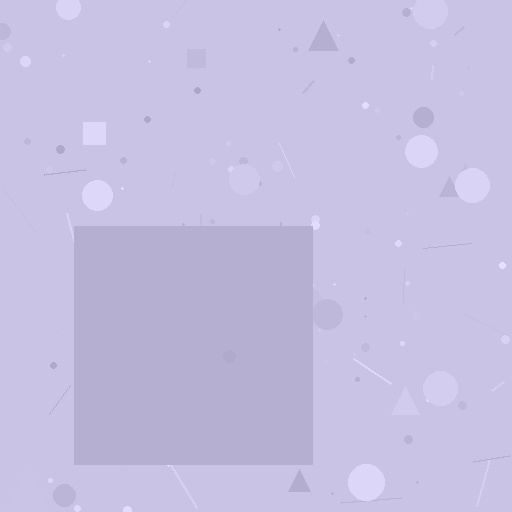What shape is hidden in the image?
A square is hidden in the image.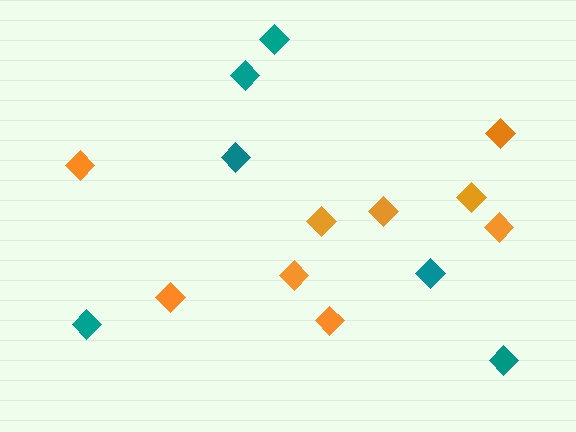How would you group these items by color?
There are 2 groups: one group of orange diamonds (9) and one group of teal diamonds (6).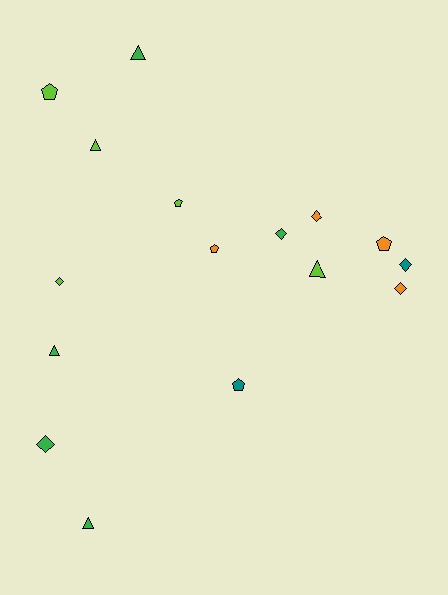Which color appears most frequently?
Green, with 5 objects.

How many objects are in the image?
There are 16 objects.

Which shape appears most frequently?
Diamond, with 6 objects.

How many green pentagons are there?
There are no green pentagons.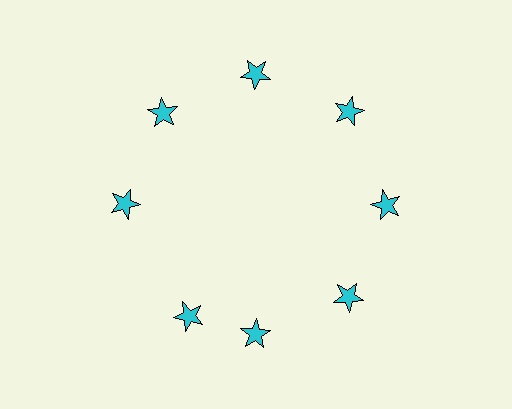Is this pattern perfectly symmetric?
No. The 8 cyan stars are arranged in a ring, but one element near the 8 o'clock position is rotated out of alignment along the ring, breaking the 8-fold rotational symmetry.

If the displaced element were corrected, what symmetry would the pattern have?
It would have 8-fold rotational symmetry — the pattern would map onto itself every 45 degrees.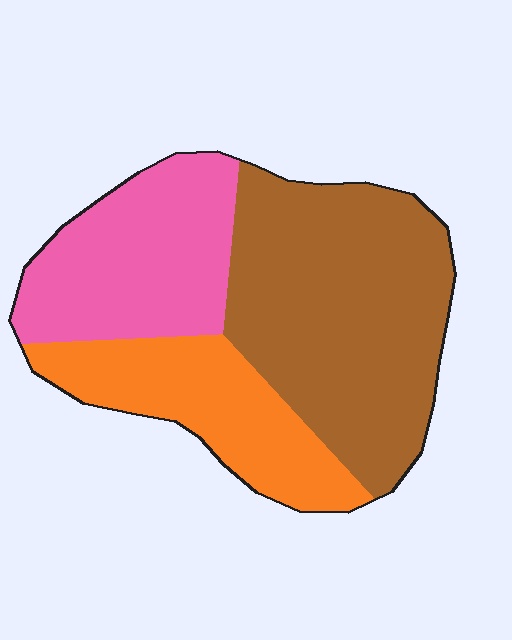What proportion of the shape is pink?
Pink takes up about one quarter (1/4) of the shape.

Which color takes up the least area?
Orange, at roughly 25%.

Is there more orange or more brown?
Brown.